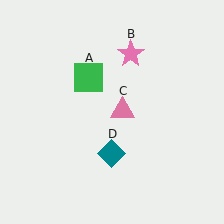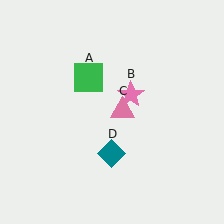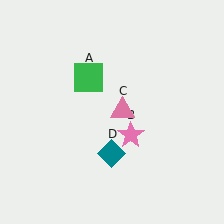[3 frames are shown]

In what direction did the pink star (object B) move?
The pink star (object B) moved down.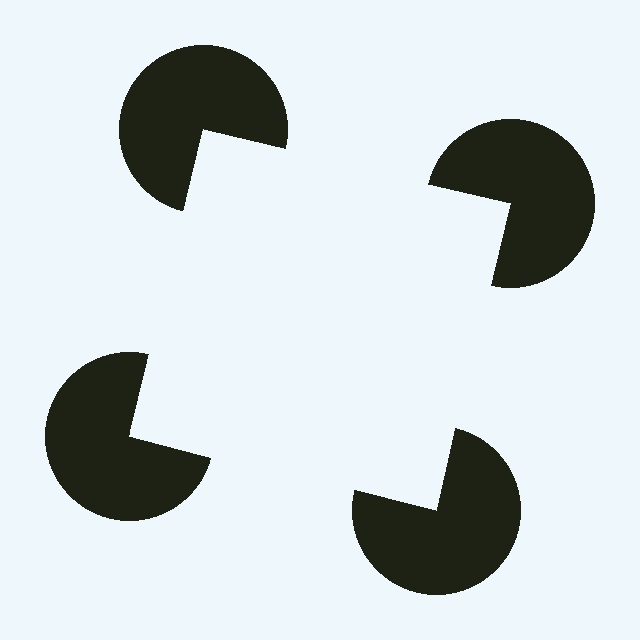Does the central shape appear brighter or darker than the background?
It typically appears slightly brighter than the background, even though no actual brightness change is drawn.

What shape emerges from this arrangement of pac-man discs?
An illusory square — its edges are inferred from the aligned wedge cuts in the pac-man discs, not physically drawn.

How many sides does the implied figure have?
4 sides.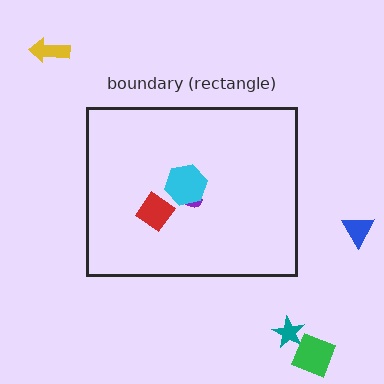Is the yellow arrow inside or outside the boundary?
Outside.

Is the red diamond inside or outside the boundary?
Inside.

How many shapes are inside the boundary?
3 inside, 4 outside.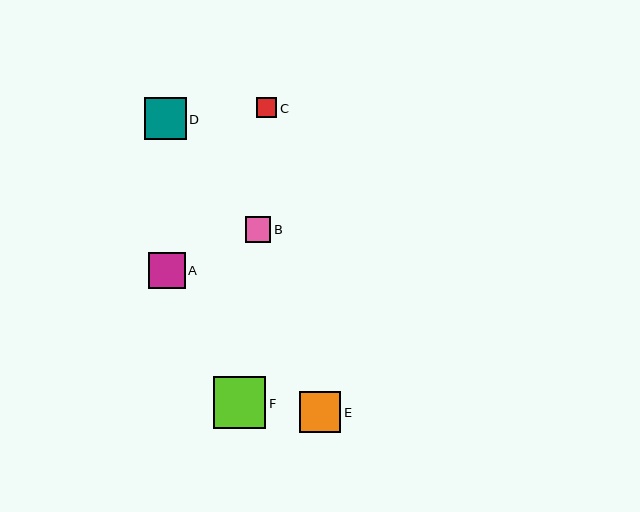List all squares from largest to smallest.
From largest to smallest: F, D, E, A, B, C.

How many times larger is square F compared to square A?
Square F is approximately 1.4 times the size of square A.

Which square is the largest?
Square F is the largest with a size of approximately 52 pixels.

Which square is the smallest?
Square C is the smallest with a size of approximately 20 pixels.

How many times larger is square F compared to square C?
Square F is approximately 2.6 times the size of square C.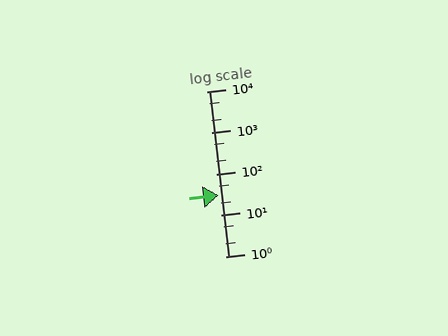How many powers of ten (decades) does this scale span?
The scale spans 4 decades, from 1 to 10000.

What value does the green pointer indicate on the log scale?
The pointer indicates approximately 31.